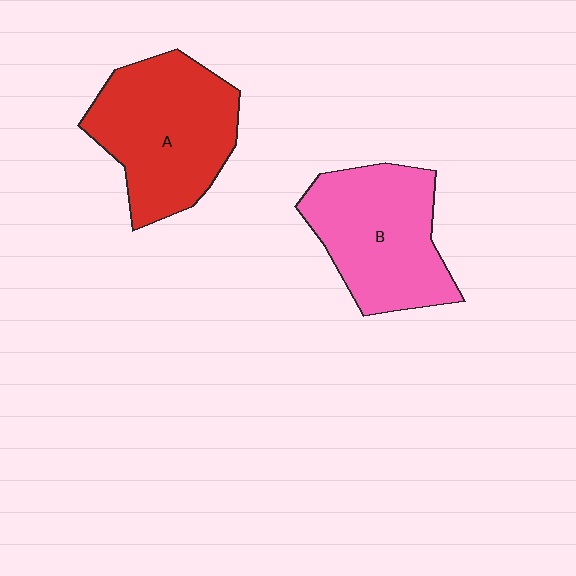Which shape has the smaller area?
Shape B (pink).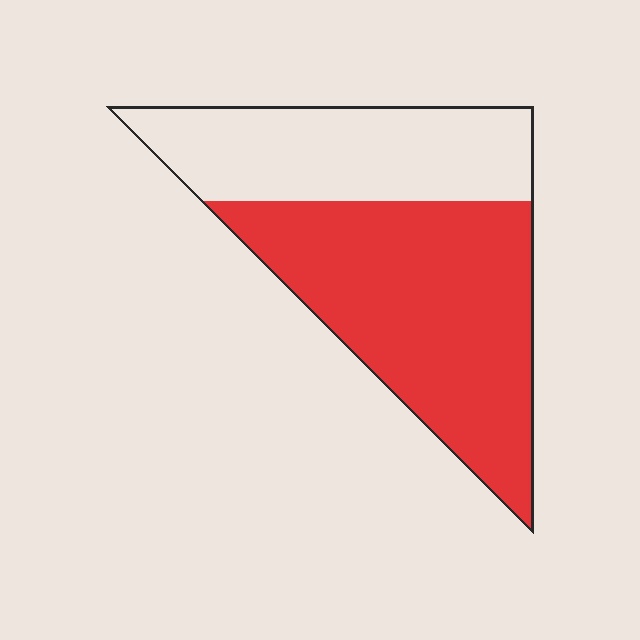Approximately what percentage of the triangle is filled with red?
Approximately 60%.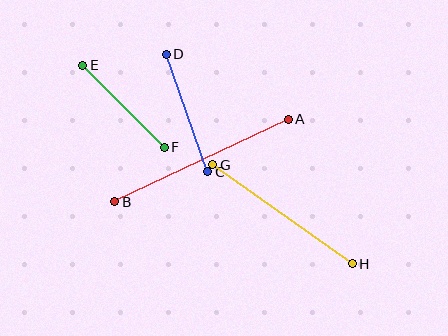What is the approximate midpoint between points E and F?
The midpoint is at approximately (124, 106) pixels.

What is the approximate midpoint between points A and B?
The midpoint is at approximately (202, 161) pixels.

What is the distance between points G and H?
The distance is approximately 170 pixels.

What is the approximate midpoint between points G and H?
The midpoint is at approximately (283, 214) pixels.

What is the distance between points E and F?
The distance is approximately 116 pixels.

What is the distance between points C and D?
The distance is approximately 125 pixels.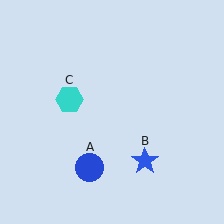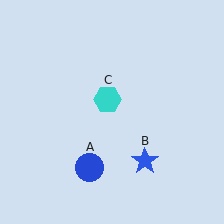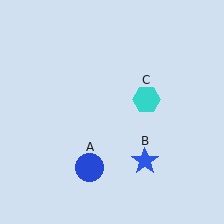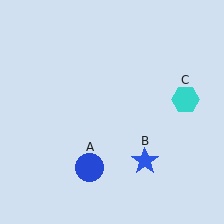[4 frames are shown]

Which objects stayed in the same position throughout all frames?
Blue circle (object A) and blue star (object B) remained stationary.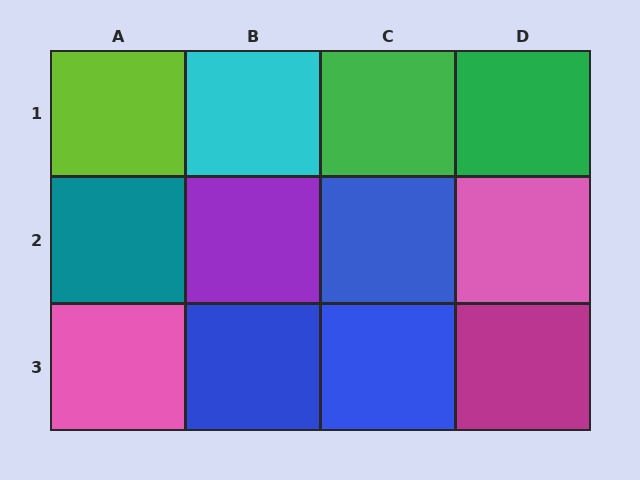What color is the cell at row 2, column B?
Purple.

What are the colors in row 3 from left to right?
Pink, blue, blue, magenta.